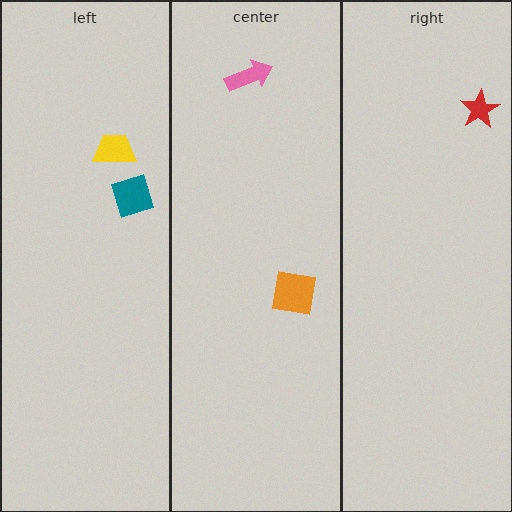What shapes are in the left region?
The teal diamond, the yellow trapezoid.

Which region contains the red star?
The right region.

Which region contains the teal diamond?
The left region.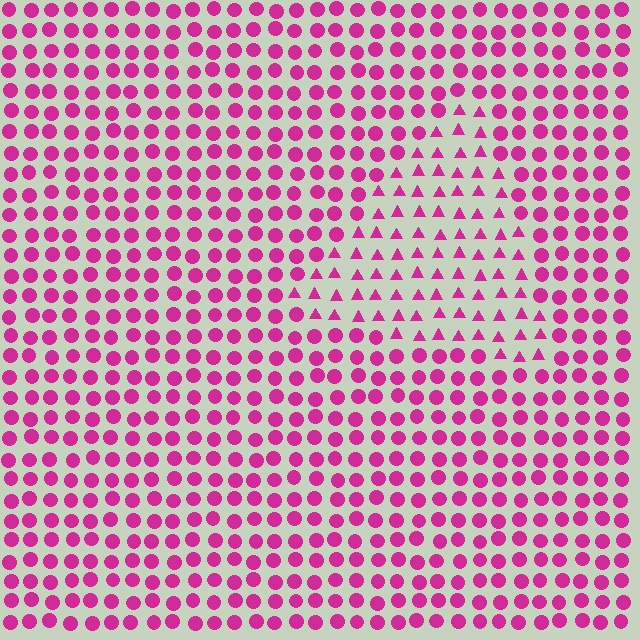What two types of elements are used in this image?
The image uses triangles inside the triangle region and circles outside it.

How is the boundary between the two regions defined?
The boundary is defined by a change in element shape: triangles inside vs. circles outside. All elements share the same color and spacing.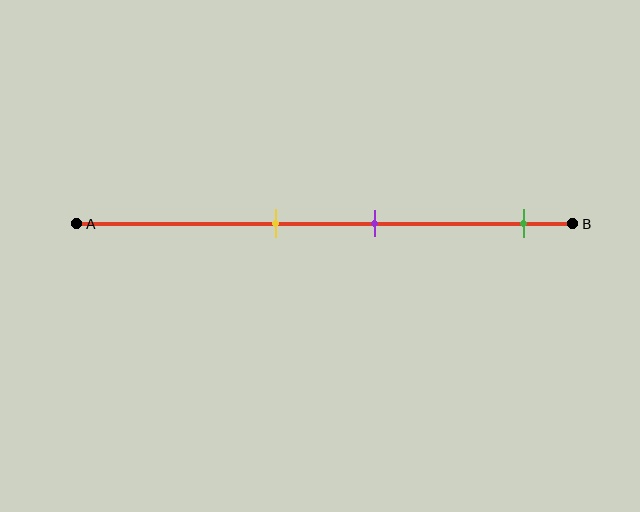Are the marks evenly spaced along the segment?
No, the marks are not evenly spaced.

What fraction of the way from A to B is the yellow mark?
The yellow mark is approximately 40% (0.4) of the way from A to B.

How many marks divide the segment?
There are 3 marks dividing the segment.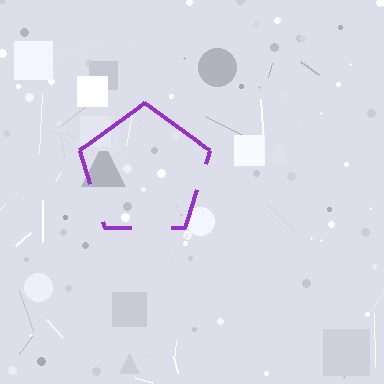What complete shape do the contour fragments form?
The contour fragments form a pentagon.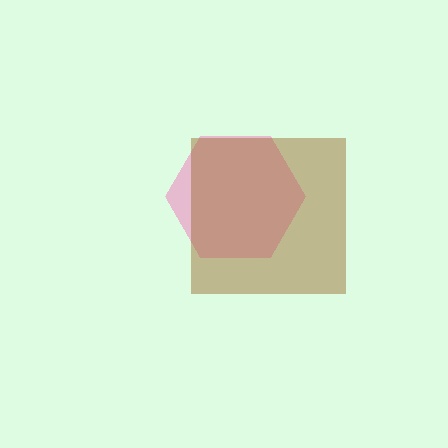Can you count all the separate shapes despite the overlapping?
Yes, there are 2 separate shapes.